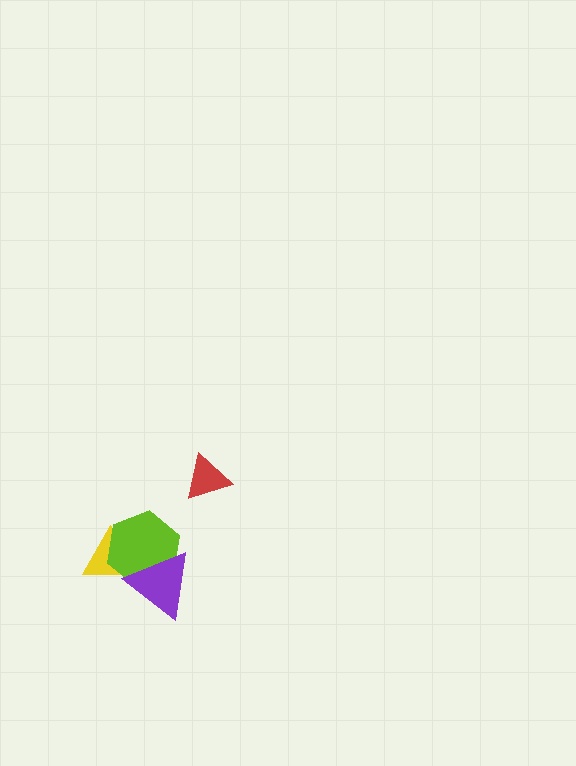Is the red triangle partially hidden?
No, no other shape covers it.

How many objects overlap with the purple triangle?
2 objects overlap with the purple triangle.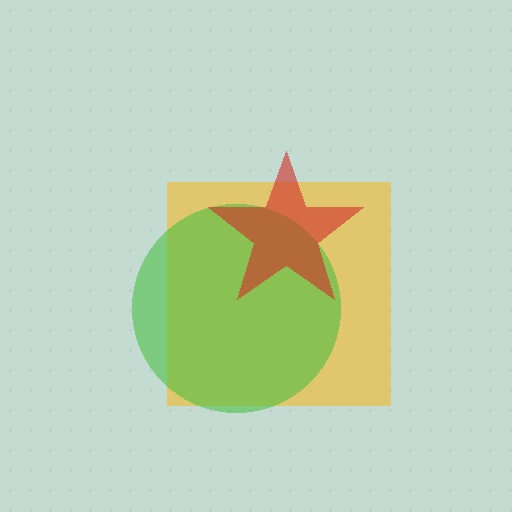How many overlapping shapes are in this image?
There are 3 overlapping shapes in the image.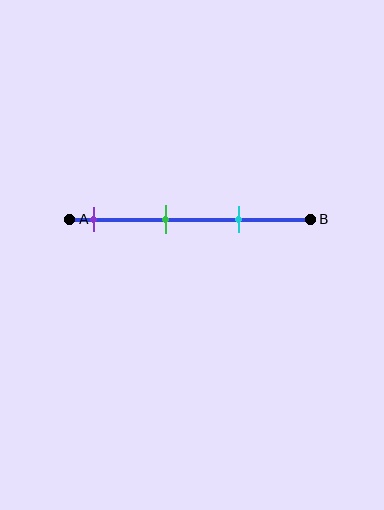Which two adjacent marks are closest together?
The green and cyan marks are the closest adjacent pair.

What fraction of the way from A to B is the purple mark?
The purple mark is approximately 10% (0.1) of the way from A to B.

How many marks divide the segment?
There are 3 marks dividing the segment.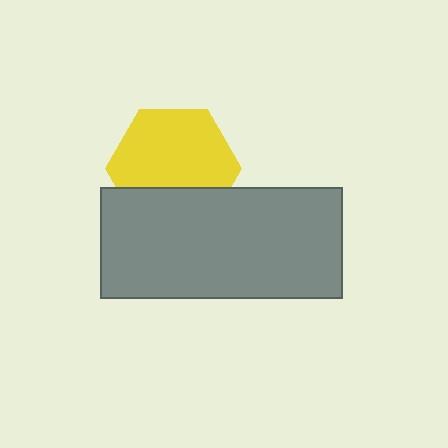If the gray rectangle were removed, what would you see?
You would see the complete yellow hexagon.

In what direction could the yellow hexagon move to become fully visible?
The yellow hexagon could move up. That would shift it out from behind the gray rectangle entirely.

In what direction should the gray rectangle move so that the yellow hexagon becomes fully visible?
The gray rectangle should move down. That is the shortest direction to clear the overlap and leave the yellow hexagon fully visible.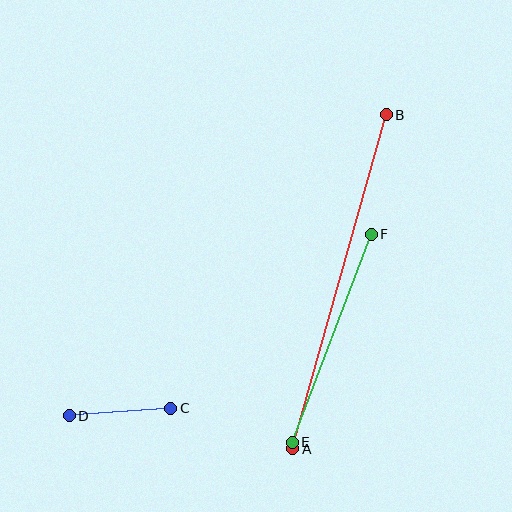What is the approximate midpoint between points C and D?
The midpoint is at approximately (120, 412) pixels.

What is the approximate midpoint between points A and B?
The midpoint is at approximately (340, 282) pixels.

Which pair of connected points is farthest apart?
Points A and B are farthest apart.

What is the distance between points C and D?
The distance is approximately 102 pixels.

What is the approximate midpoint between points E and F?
The midpoint is at approximately (332, 338) pixels.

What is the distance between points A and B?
The distance is approximately 347 pixels.